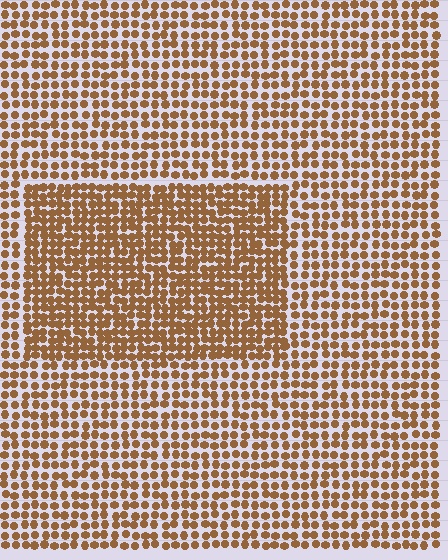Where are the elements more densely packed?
The elements are more densely packed inside the rectangle boundary.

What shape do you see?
I see a rectangle.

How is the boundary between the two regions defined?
The boundary is defined by a change in element density (approximately 1.6x ratio). All elements are the same color, size, and shape.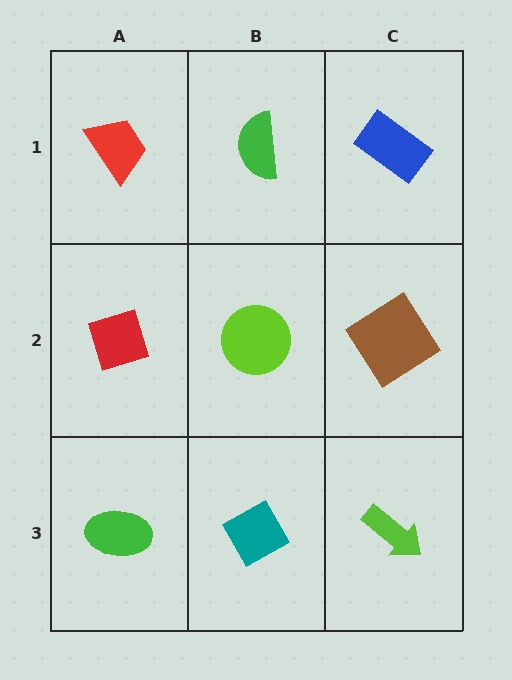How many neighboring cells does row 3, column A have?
2.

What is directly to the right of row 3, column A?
A teal diamond.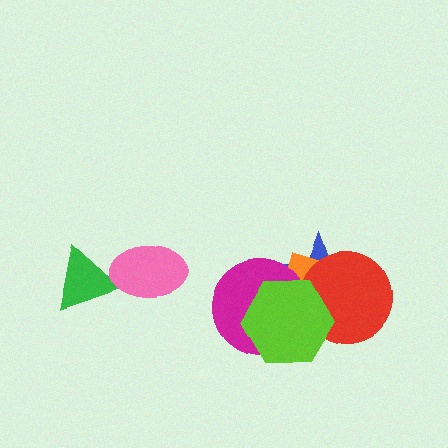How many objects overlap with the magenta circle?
3 objects overlap with the magenta circle.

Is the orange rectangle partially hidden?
Yes, it is partially covered by another shape.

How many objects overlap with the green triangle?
1 object overlaps with the green triangle.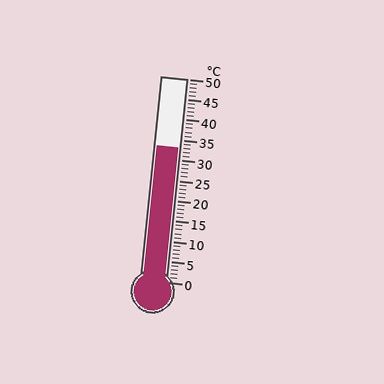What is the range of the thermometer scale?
The thermometer scale ranges from 0°C to 50°C.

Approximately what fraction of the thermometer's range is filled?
The thermometer is filled to approximately 65% of its range.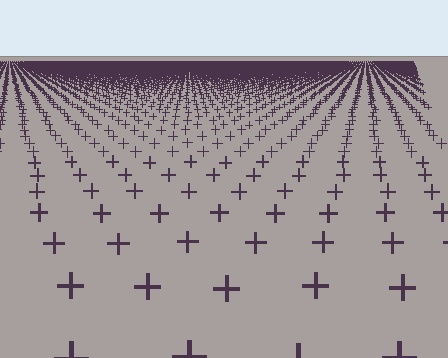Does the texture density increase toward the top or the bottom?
Density increases toward the top.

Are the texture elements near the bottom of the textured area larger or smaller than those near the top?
Larger. Near the bottom, elements are closer to the viewer and appear at a bigger on-screen size.